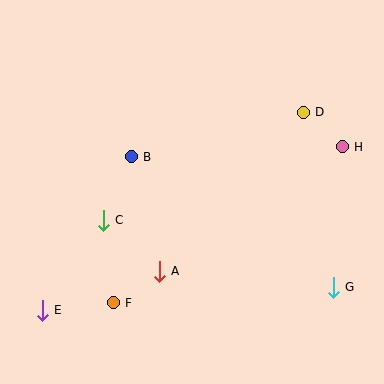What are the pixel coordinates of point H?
Point H is at (342, 147).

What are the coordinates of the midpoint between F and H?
The midpoint between F and H is at (228, 225).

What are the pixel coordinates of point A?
Point A is at (159, 271).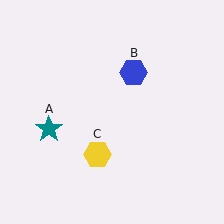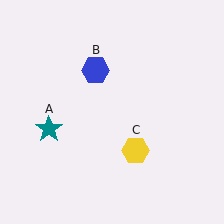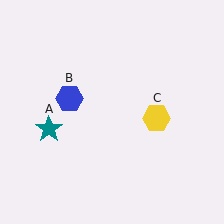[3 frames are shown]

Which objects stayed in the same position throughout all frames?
Teal star (object A) remained stationary.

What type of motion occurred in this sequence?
The blue hexagon (object B), yellow hexagon (object C) rotated counterclockwise around the center of the scene.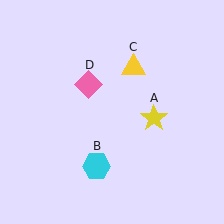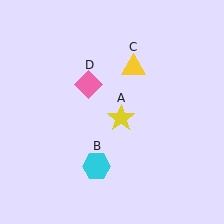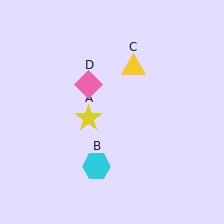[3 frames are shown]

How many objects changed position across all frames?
1 object changed position: yellow star (object A).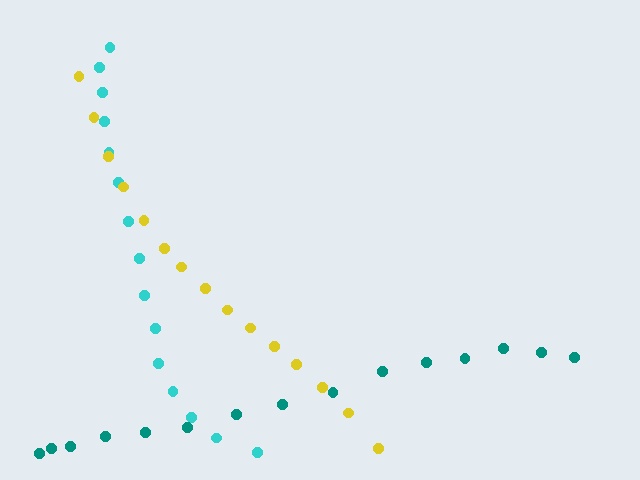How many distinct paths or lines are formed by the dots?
There are 3 distinct paths.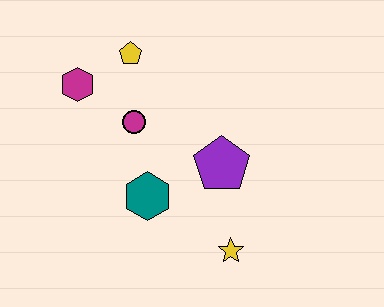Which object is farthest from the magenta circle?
The yellow star is farthest from the magenta circle.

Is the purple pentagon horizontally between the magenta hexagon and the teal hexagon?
No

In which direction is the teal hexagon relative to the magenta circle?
The teal hexagon is below the magenta circle.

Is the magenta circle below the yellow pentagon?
Yes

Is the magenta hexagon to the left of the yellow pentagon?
Yes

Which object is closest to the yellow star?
The purple pentagon is closest to the yellow star.